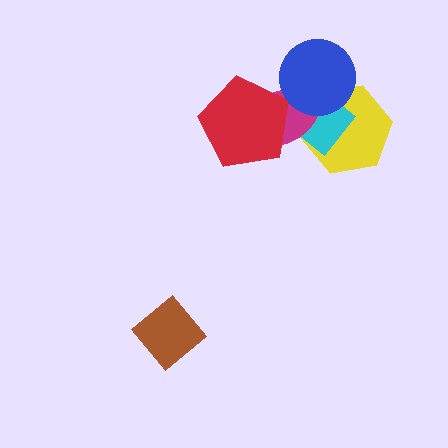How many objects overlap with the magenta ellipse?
4 objects overlap with the magenta ellipse.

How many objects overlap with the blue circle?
3 objects overlap with the blue circle.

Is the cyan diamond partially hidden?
Yes, it is partially covered by another shape.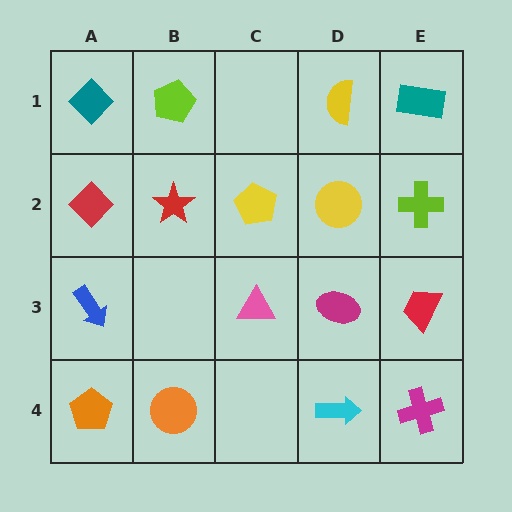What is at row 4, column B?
An orange circle.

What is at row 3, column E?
A red trapezoid.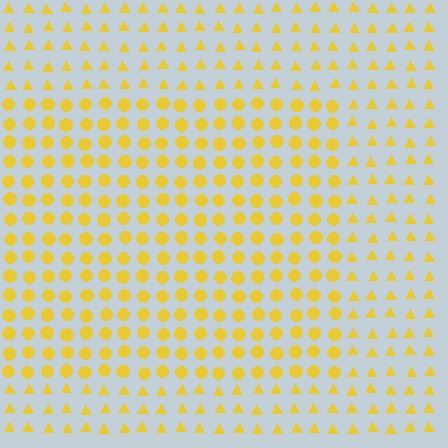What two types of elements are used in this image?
The image uses circles inside the rectangle region and triangles outside it.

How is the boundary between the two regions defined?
The boundary is defined by a change in element shape: circles inside vs. triangles outside. All elements share the same color and spacing.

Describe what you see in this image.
The image is filled with small yellow elements arranged in a uniform grid. A rectangle-shaped region contains circles, while the surrounding area contains triangles. The boundary is defined purely by the change in element shape.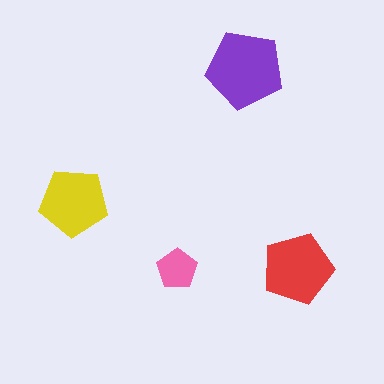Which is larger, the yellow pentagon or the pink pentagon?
The yellow one.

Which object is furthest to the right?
The red pentagon is rightmost.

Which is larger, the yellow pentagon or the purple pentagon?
The purple one.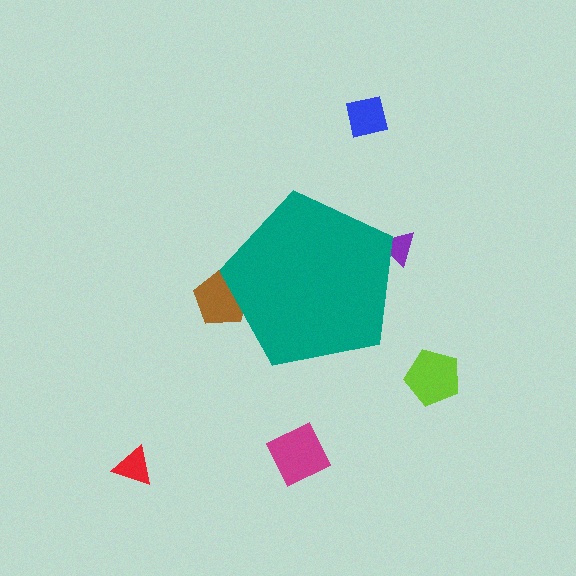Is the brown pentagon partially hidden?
Yes, the brown pentagon is partially hidden behind the teal pentagon.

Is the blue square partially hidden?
No, the blue square is fully visible.